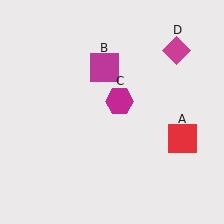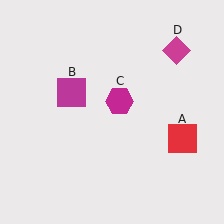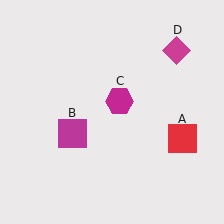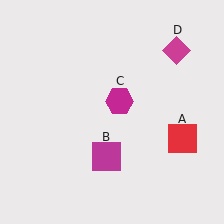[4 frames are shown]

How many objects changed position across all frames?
1 object changed position: magenta square (object B).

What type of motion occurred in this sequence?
The magenta square (object B) rotated counterclockwise around the center of the scene.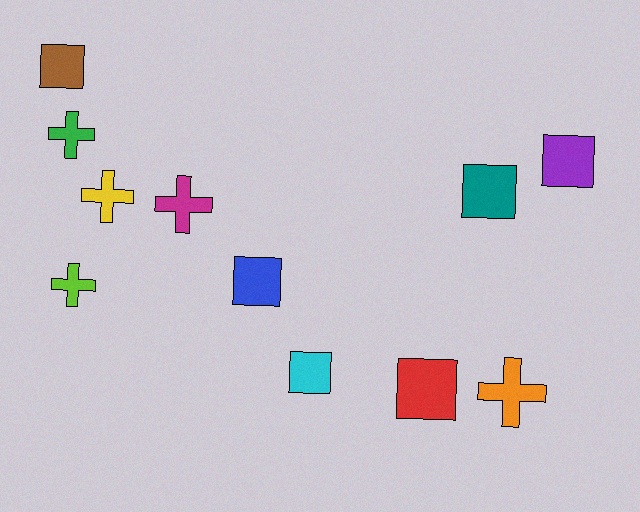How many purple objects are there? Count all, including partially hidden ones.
There is 1 purple object.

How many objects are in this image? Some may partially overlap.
There are 11 objects.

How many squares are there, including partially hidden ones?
There are 6 squares.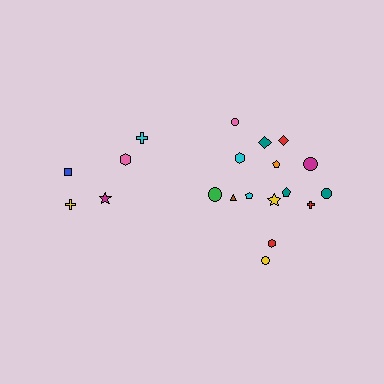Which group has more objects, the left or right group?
The right group.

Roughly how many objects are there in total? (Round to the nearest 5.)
Roughly 20 objects in total.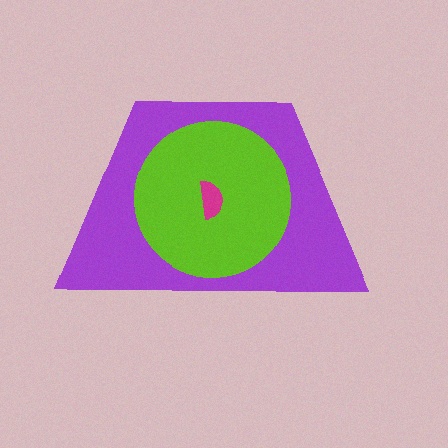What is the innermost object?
The magenta semicircle.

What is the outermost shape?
The purple trapezoid.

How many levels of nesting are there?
3.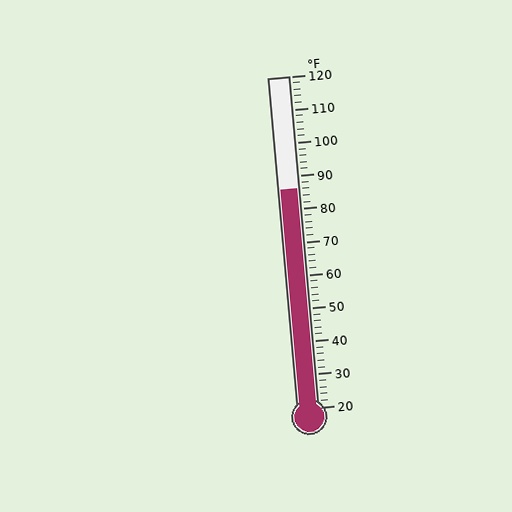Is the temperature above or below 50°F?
The temperature is above 50°F.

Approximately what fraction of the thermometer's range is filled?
The thermometer is filled to approximately 65% of its range.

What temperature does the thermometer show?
The thermometer shows approximately 86°F.